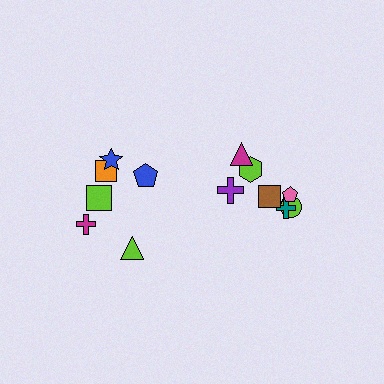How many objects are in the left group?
There are 6 objects.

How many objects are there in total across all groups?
There are 14 objects.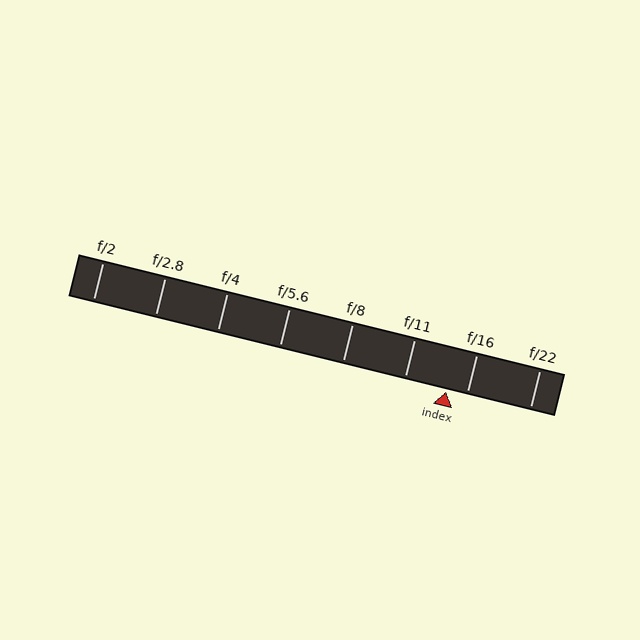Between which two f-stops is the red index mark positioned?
The index mark is between f/11 and f/16.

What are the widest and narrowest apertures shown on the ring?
The widest aperture shown is f/2 and the narrowest is f/22.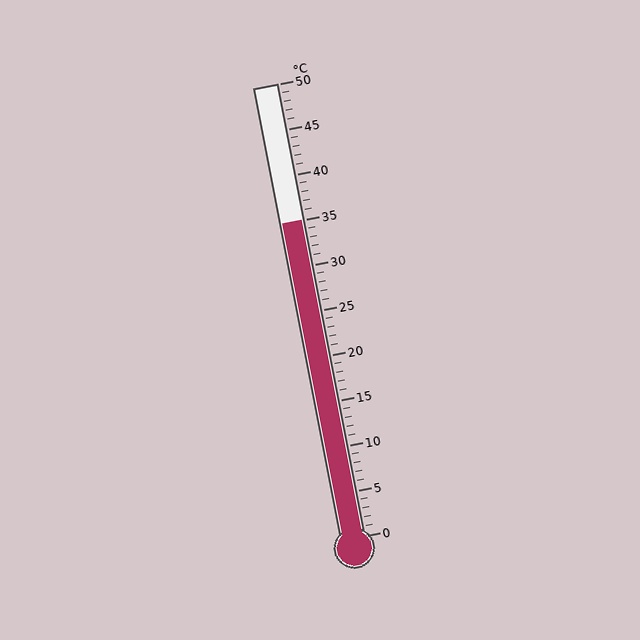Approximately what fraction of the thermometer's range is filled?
The thermometer is filled to approximately 70% of its range.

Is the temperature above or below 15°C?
The temperature is above 15°C.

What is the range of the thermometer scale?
The thermometer scale ranges from 0°C to 50°C.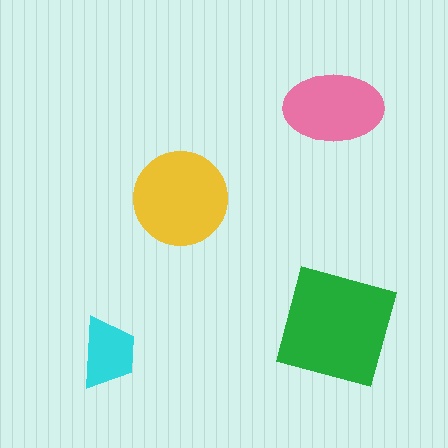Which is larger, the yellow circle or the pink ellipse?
The yellow circle.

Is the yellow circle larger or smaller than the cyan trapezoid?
Larger.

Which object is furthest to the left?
The cyan trapezoid is leftmost.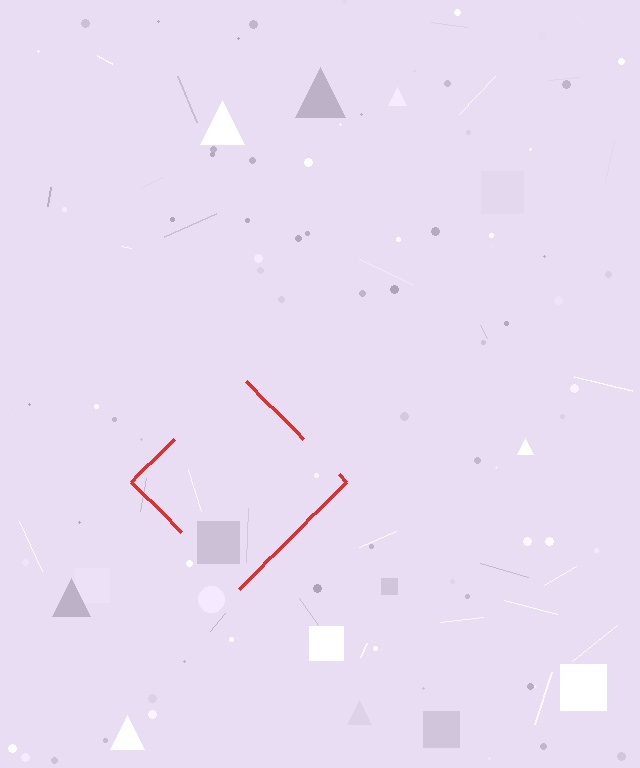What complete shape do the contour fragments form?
The contour fragments form a diamond.